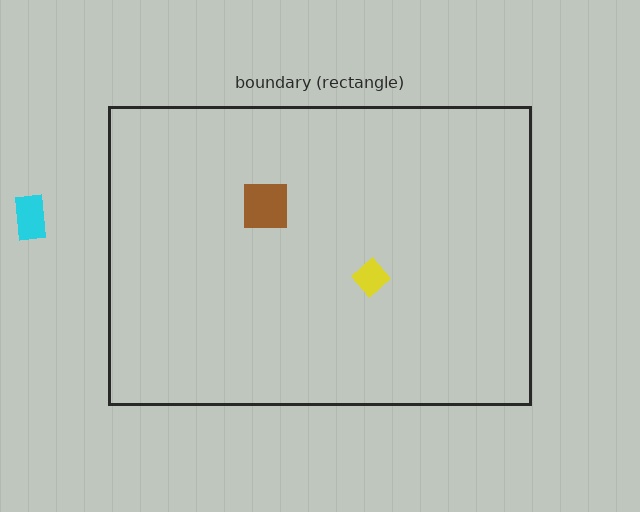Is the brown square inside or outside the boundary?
Inside.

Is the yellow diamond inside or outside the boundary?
Inside.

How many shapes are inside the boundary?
2 inside, 1 outside.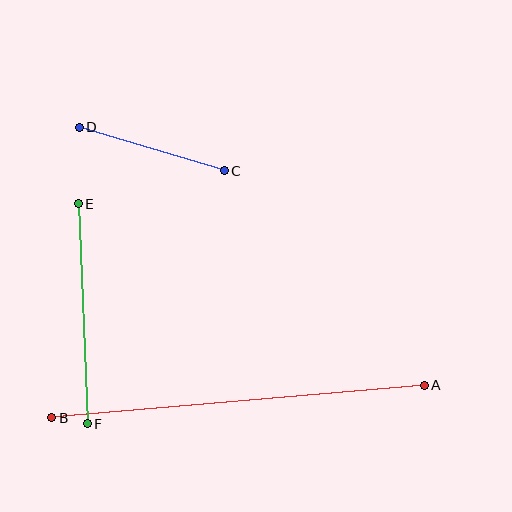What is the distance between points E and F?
The distance is approximately 220 pixels.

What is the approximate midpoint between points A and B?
The midpoint is at approximately (238, 402) pixels.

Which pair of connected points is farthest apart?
Points A and B are farthest apart.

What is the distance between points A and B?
The distance is approximately 374 pixels.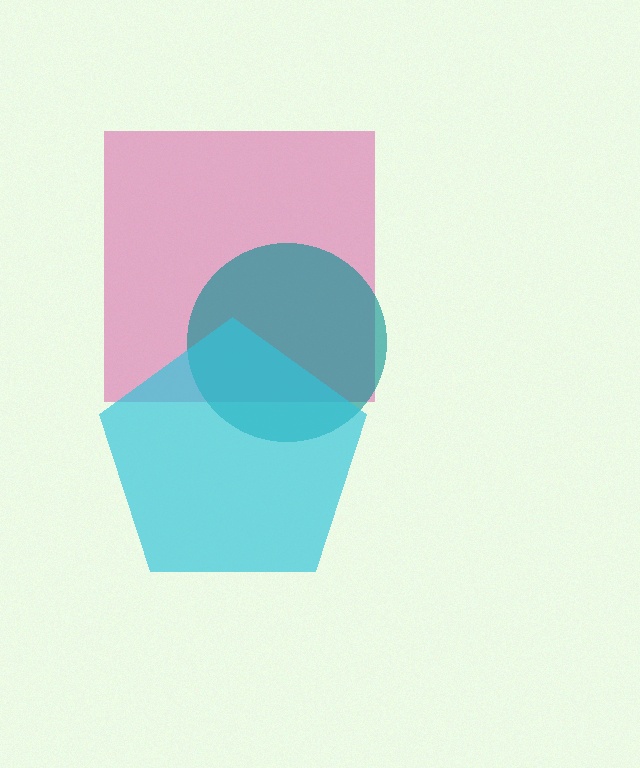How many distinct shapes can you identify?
There are 3 distinct shapes: a magenta square, a teal circle, a cyan pentagon.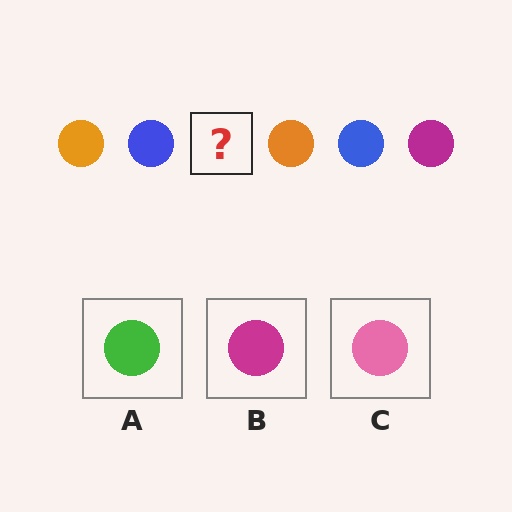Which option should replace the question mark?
Option B.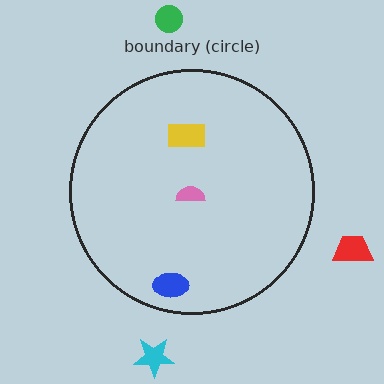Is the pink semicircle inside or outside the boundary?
Inside.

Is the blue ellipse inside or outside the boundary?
Inside.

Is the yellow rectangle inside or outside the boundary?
Inside.